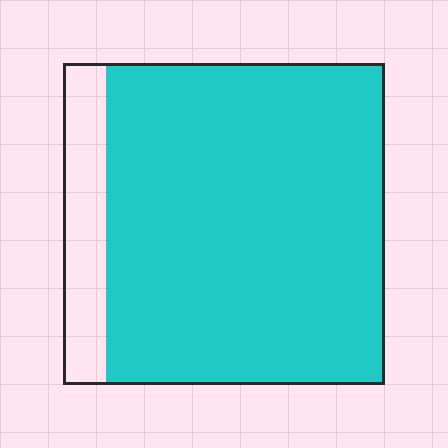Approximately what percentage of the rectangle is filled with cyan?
Approximately 85%.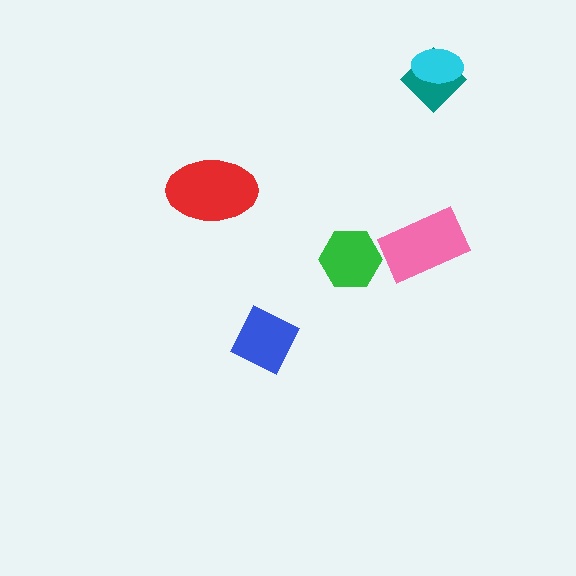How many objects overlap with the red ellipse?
0 objects overlap with the red ellipse.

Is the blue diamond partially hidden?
No, no other shape covers it.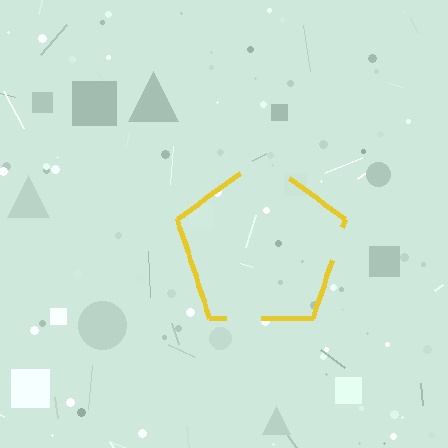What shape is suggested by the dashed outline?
The dashed outline suggests a pentagon.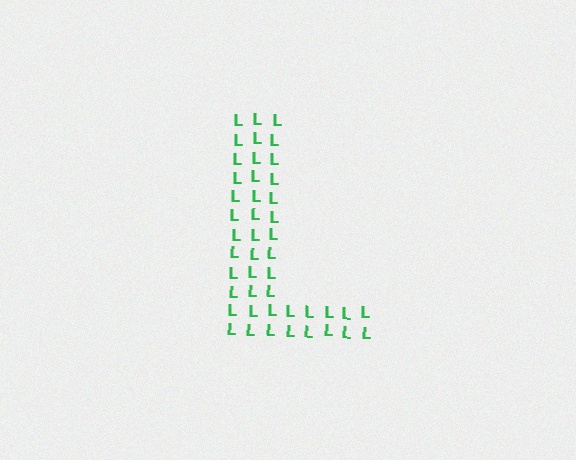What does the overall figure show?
The overall figure shows the letter L.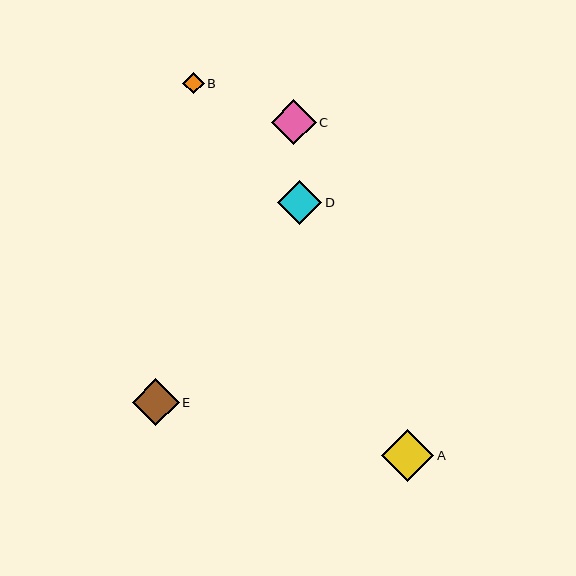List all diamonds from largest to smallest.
From largest to smallest: A, E, C, D, B.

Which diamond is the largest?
Diamond A is the largest with a size of approximately 52 pixels.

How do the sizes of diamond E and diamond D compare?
Diamond E and diamond D are approximately the same size.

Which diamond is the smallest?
Diamond B is the smallest with a size of approximately 21 pixels.